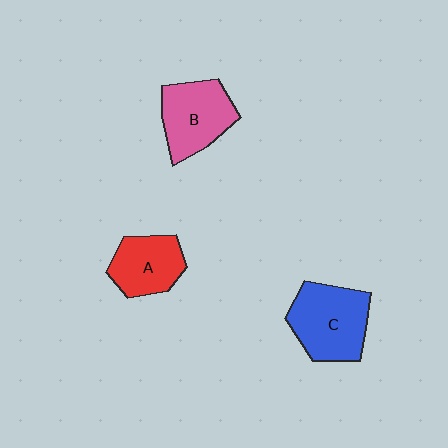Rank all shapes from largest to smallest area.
From largest to smallest: C (blue), B (pink), A (red).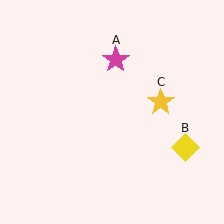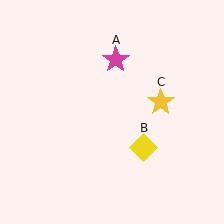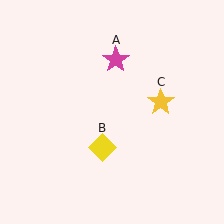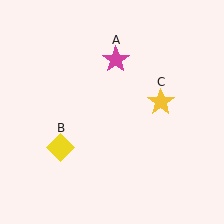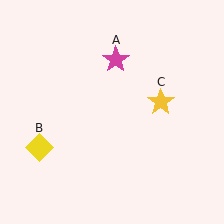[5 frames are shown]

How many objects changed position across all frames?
1 object changed position: yellow diamond (object B).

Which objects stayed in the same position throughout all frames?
Magenta star (object A) and yellow star (object C) remained stationary.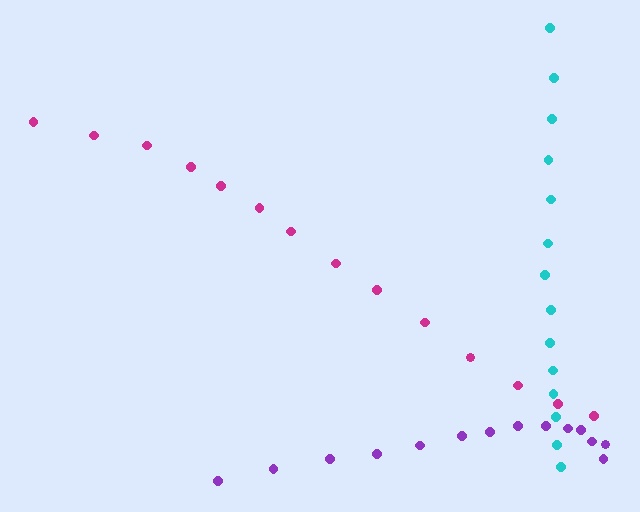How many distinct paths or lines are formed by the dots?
There are 3 distinct paths.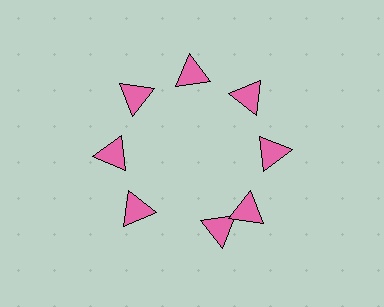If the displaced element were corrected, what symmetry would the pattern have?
It would have 8-fold rotational symmetry — the pattern would map onto itself every 45 degrees.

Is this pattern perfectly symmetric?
No. The 8 pink triangles are arranged in a ring, but one element near the 6 o'clock position is rotated out of alignment along the ring, breaking the 8-fold rotational symmetry.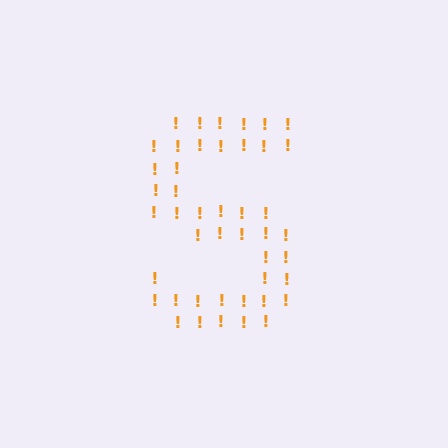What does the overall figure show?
The overall figure shows the letter S.